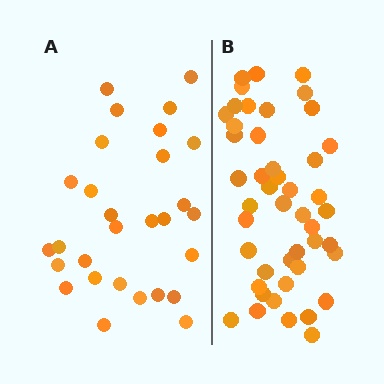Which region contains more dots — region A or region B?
Region B (the right region) has more dots.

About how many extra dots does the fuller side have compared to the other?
Region B has approximately 15 more dots than region A.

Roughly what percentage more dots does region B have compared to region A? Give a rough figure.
About 60% more.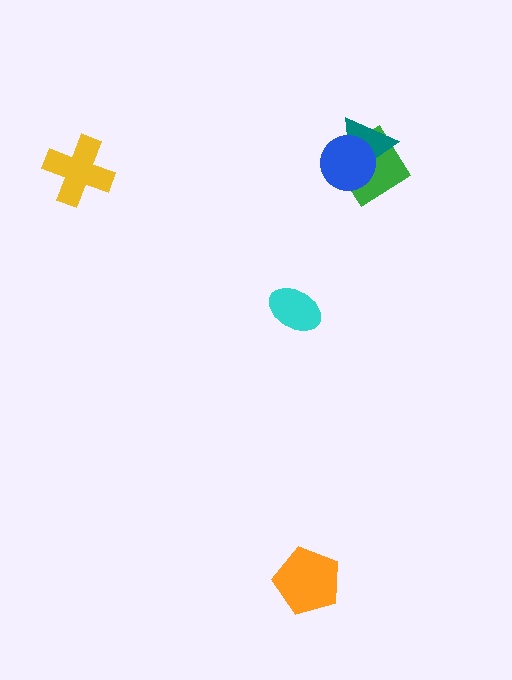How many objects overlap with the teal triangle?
2 objects overlap with the teal triangle.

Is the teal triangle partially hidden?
Yes, it is partially covered by another shape.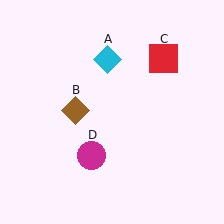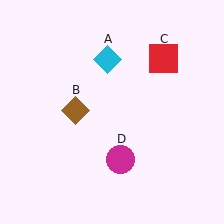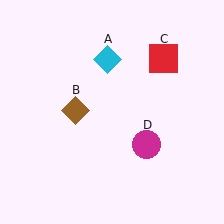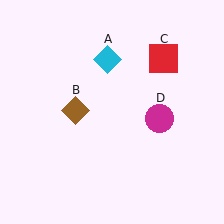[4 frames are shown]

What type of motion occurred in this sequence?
The magenta circle (object D) rotated counterclockwise around the center of the scene.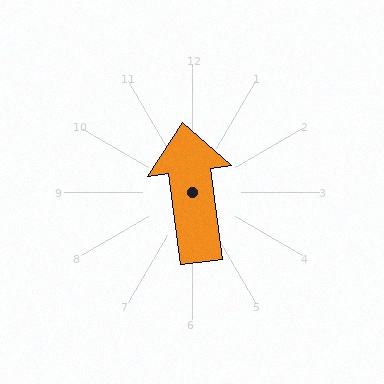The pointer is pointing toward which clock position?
Roughly 12 o'clock.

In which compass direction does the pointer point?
North.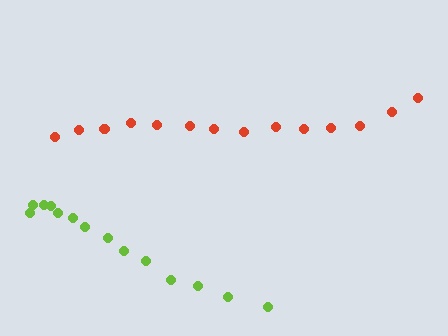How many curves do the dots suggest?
There are 2 distinct paths.